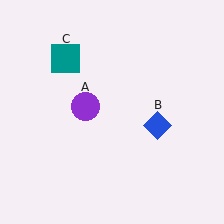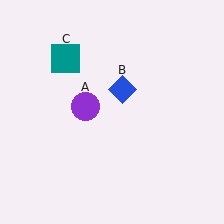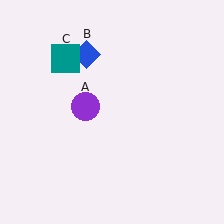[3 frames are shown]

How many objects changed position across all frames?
1 object changed position: blue diamond (object B).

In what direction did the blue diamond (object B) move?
The blue diamond (object B) moved up and to the left.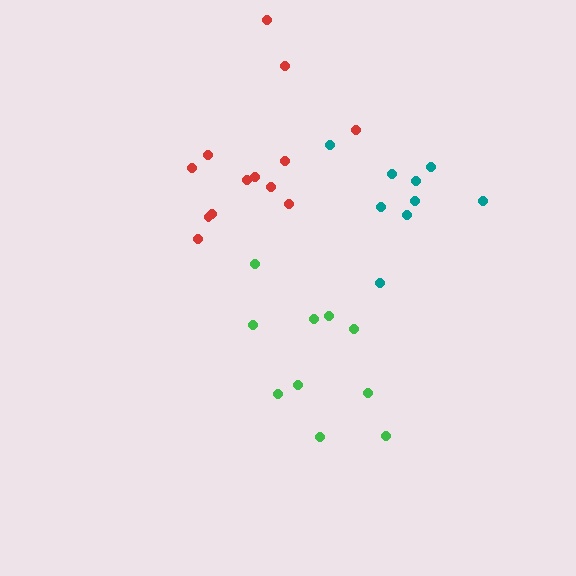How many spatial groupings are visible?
There are 3 spatial groupings.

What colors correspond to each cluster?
The clusters are colored: red, teal, green.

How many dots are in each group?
Group 1: 13 dots, Group 2: 9 dots, Group 3: 10 dots (32 total).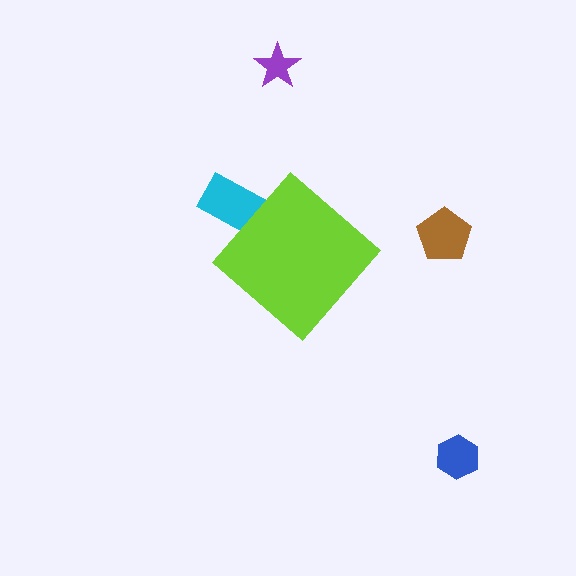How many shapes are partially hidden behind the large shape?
1 shape is partially hidden.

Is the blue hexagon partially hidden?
No, the blue hexagon is fully visible.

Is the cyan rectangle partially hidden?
Yes, the cyan rectangle is partially hidden behind the lime diamond.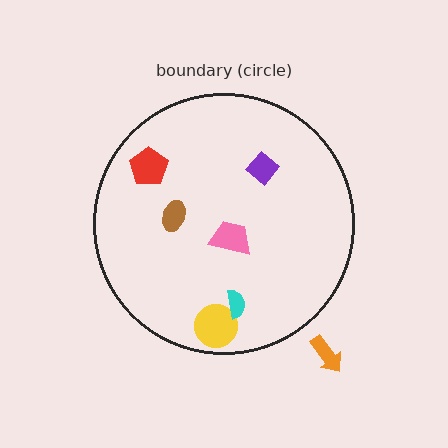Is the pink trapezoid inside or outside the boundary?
Inside.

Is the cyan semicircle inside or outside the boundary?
Inside.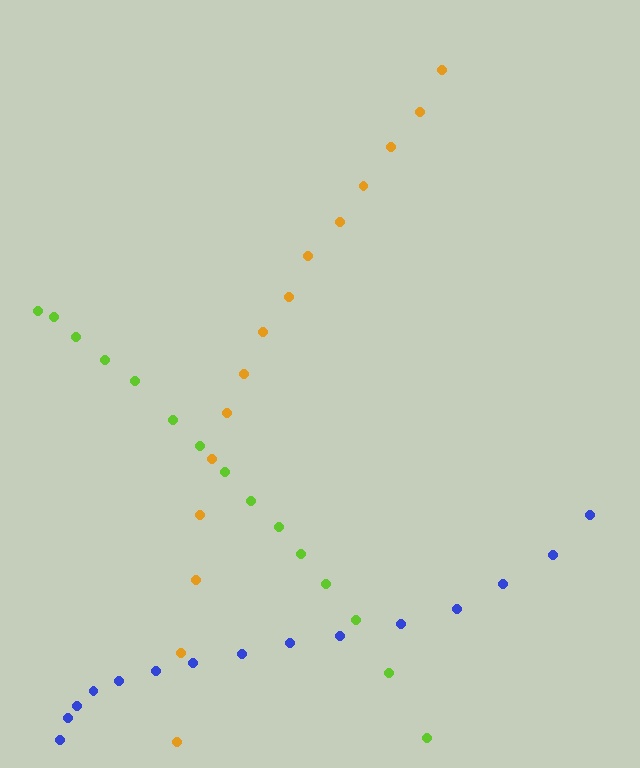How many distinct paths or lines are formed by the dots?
There are 3 distinct paths.